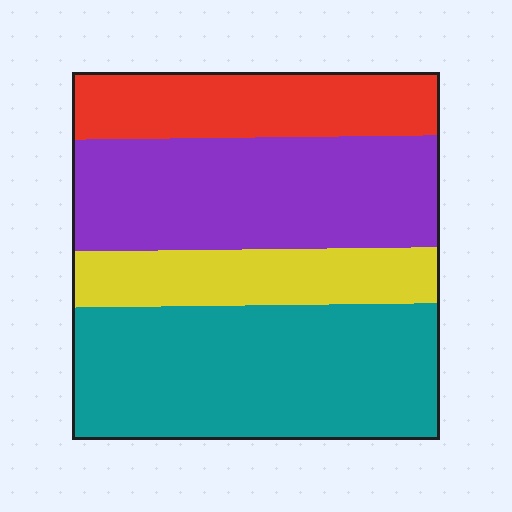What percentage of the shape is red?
Red takes up about one sixth (1/6) of the shape.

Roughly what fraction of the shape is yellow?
Yellow covers roughly 15% of the shape.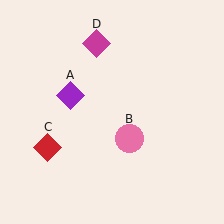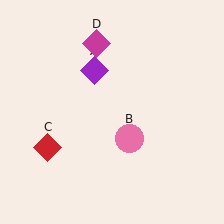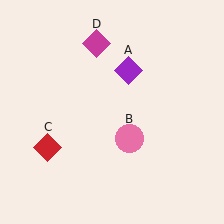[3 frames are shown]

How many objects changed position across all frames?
1 object changed position: purple diamond (object A).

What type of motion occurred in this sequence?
The purple diamond (object A) rotated clockwise around the center of the scene.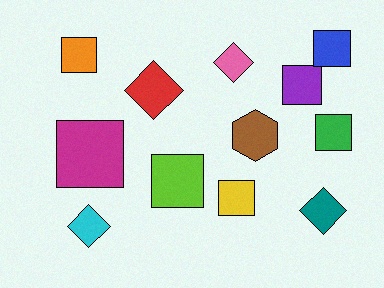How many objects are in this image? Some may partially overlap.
There are 12 objects.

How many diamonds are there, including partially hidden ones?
There are 4 diamonds.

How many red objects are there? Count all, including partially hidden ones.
There is 1 red object.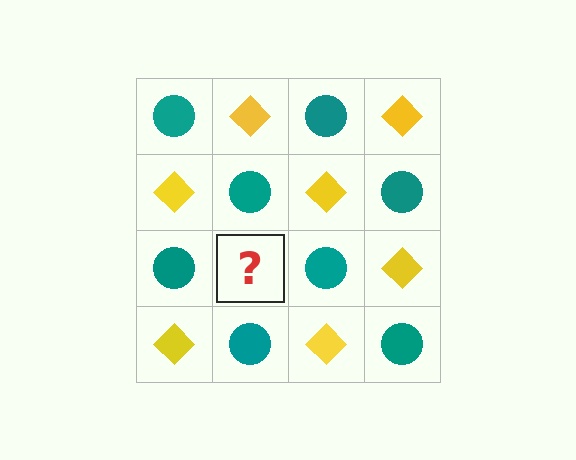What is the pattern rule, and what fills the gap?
The rule is that it alternates teal circle and yellow diamond in a checkerboard pattern. The gap should be filled with a yellow diamond.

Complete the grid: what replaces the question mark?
The question mark should be replaced with a yellow diamond.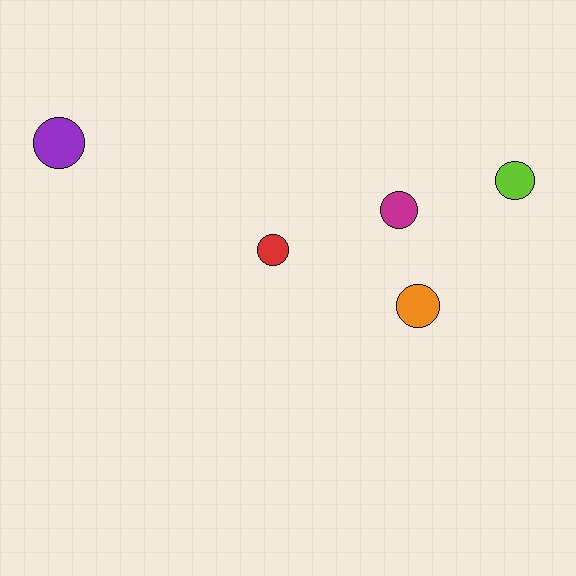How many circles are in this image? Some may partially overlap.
There are 5 circles.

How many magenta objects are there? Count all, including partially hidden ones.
There is 1 magenta object.